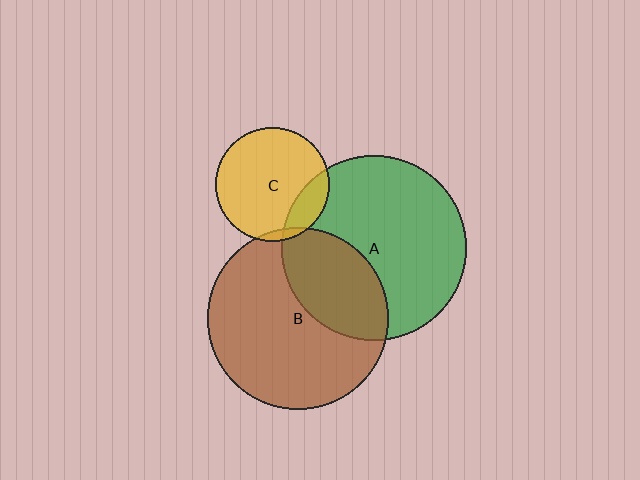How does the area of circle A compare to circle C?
Approximately 2.6 times.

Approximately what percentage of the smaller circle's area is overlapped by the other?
Approximately 35%.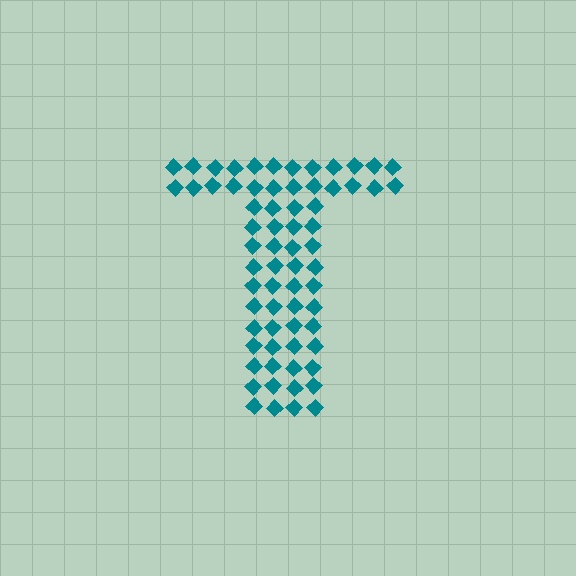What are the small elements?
The small elements are diamonds.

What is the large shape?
The large shape is the letter T.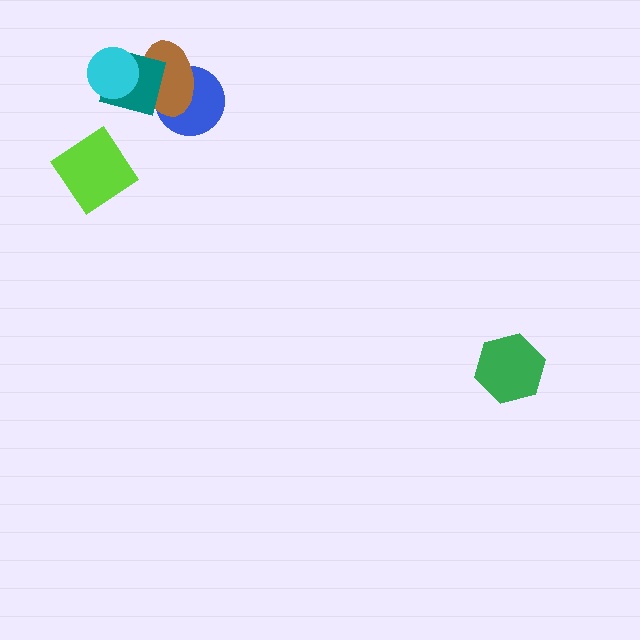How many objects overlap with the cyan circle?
2 objects overlap with the cyan circle.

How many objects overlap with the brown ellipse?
3 objects overlap with the brown ellipse.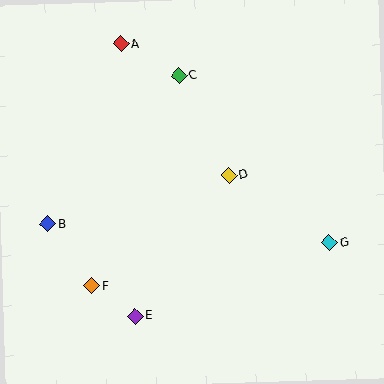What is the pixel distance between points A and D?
The distance between A and D is 170 pixels.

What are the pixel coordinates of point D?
Point D is at (229, 175).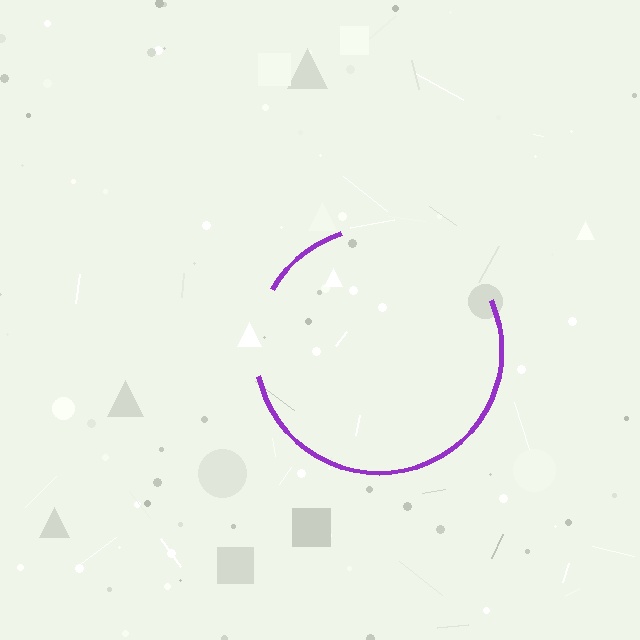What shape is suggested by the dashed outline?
The dashed outline suggests a circle.